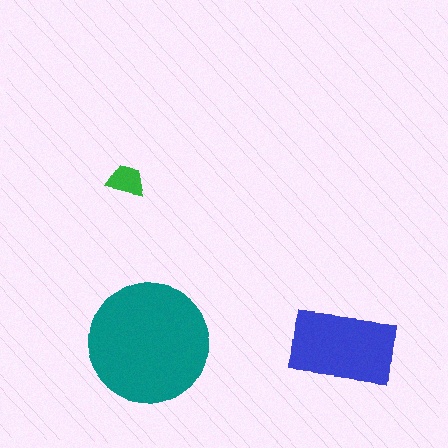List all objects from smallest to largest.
The green trapezoid, the blue rectangle, the teal circle.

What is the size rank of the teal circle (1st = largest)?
1st.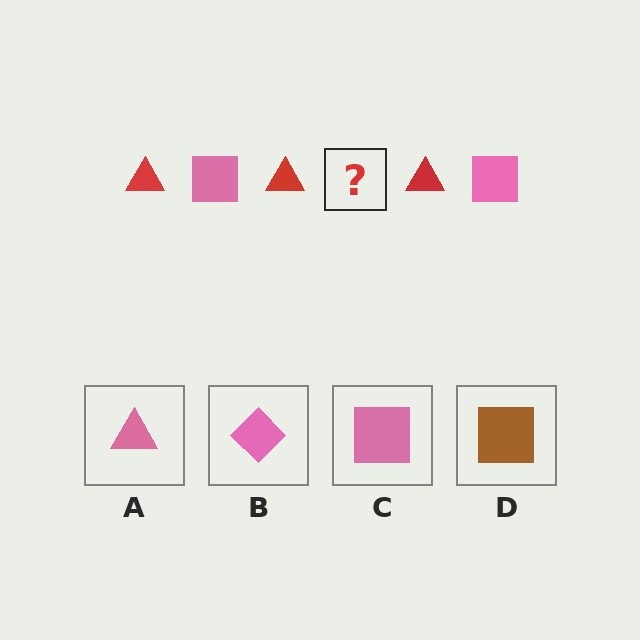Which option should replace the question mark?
Option C.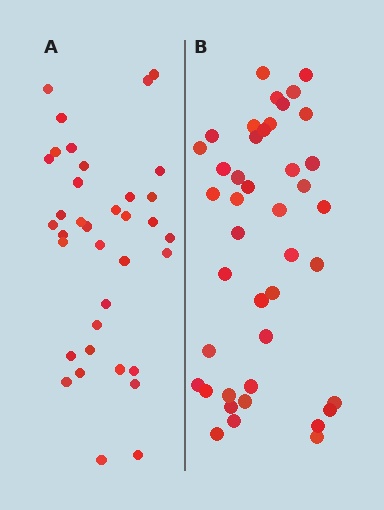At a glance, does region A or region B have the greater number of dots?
Region B (the right region) has more dots.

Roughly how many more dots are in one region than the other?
Region B has about 6 more dots than region A.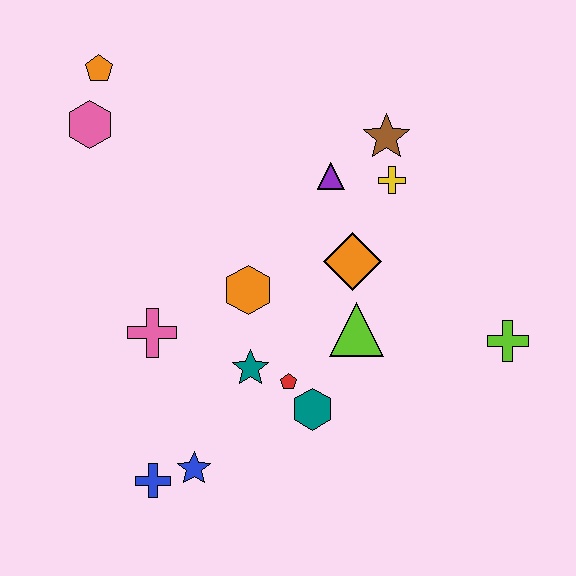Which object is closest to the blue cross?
The blue star is closest to the blue cross.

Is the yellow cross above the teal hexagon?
Yes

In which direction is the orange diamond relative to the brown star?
The orange diamond is below the brown star.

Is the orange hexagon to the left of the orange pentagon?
No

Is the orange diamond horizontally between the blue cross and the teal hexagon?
No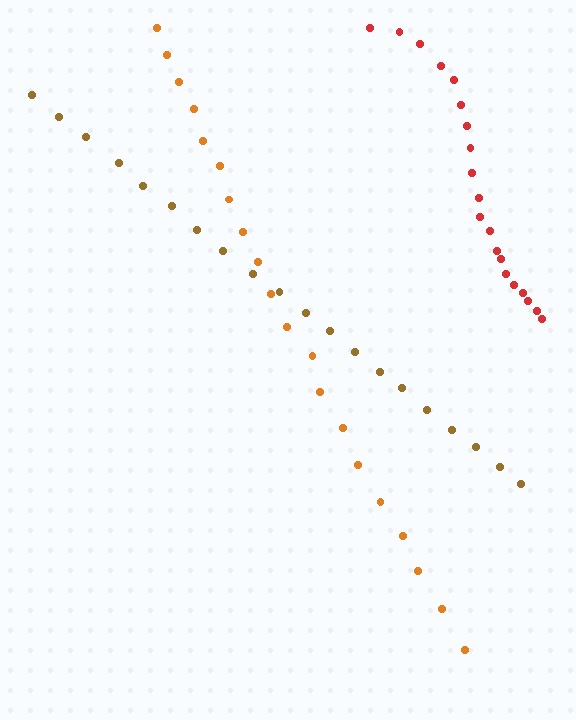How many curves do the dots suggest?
There are 3 distinct paths.